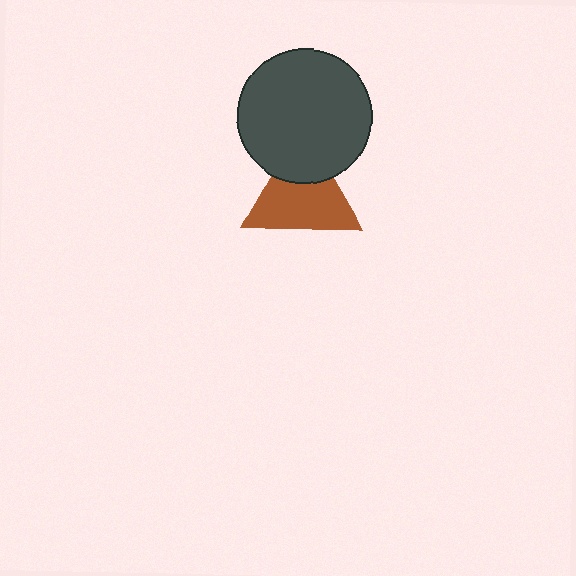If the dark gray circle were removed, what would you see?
You would see the complete brown triangle.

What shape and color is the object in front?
The object in front is a dark gray circle.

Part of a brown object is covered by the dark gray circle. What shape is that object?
It is a triangle.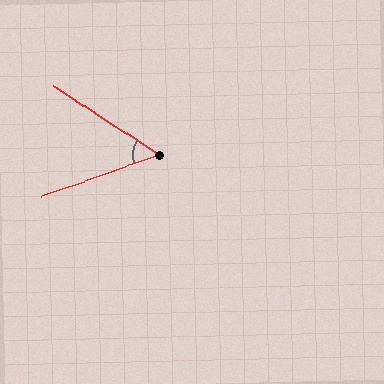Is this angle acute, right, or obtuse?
It is acute.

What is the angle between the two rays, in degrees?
Approximately 52 degrees.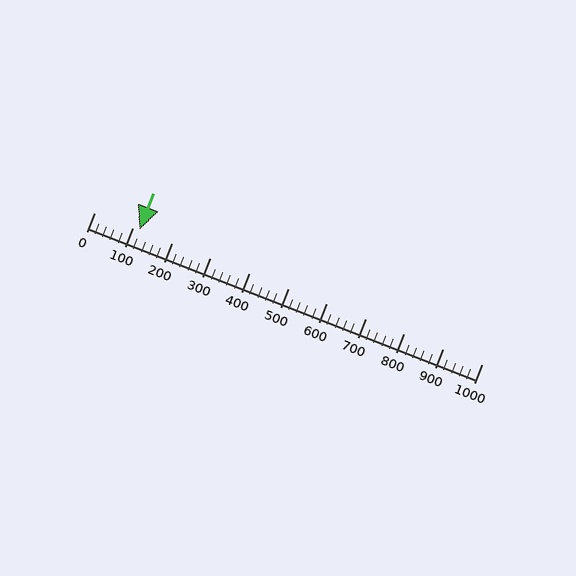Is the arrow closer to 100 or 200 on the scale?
The arrow is closer to 100.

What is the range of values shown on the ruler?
The ruler shows values from 0 to 1000.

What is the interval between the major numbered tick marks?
The major tick marks are spaced 100 units apart.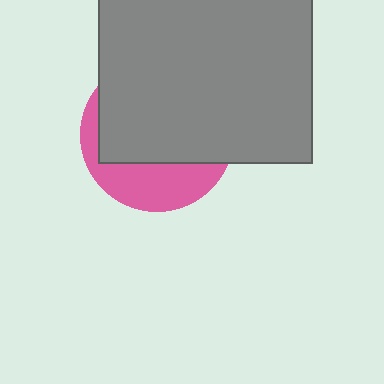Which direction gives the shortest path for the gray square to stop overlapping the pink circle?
Moving up gives the shortest separation.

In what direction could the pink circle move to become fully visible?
The pink circle could move down. That would shift it out from behind the gray square entirely.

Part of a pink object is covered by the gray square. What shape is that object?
It is a circle.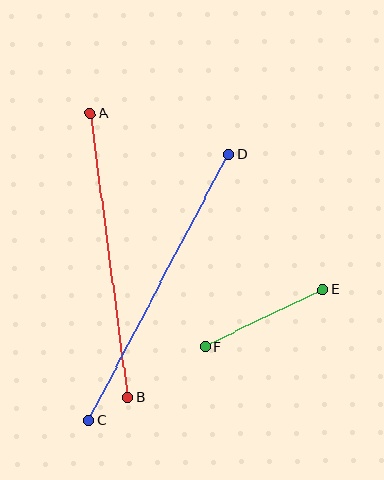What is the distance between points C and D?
The distance is approximately 301 pixels.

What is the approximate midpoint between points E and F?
The midpoint is at approximately (264, 318) pixels.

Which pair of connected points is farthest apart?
Points C and D are farthest apart.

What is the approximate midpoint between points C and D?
The midpoint is at approximately (159, 287) pixels.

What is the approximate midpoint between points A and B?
The midpoint is at approximately (109, 255) pixels.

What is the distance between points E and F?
The distance is approximately 130 pixels.